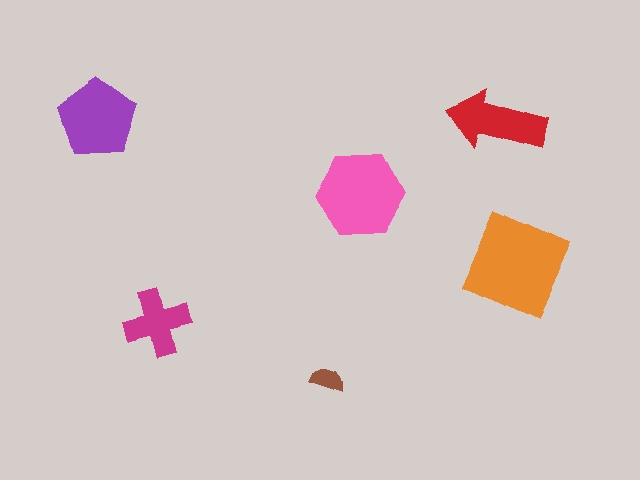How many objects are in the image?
There are 6 objects in the image.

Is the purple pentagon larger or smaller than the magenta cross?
Larger.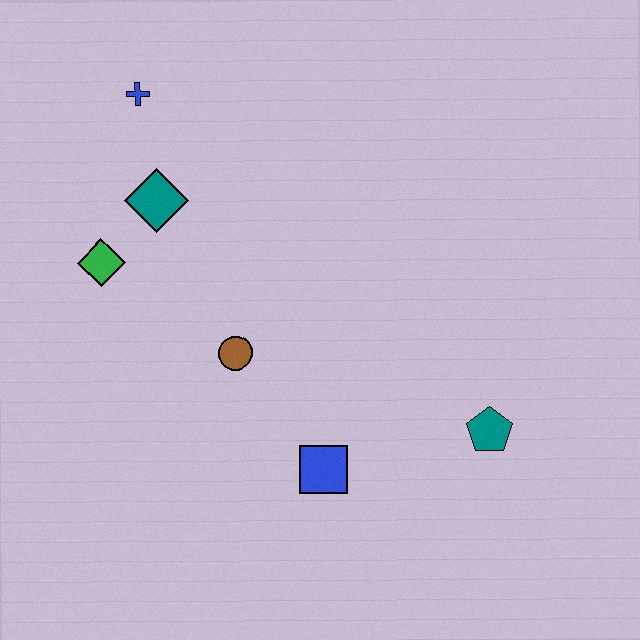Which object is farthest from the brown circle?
The blue cross is farthest from the brown circle.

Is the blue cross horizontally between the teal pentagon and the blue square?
No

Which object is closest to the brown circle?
The blue square is closest to the brown circle.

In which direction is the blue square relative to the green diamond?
The blue square is to the right of the green diamond.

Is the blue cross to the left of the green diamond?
No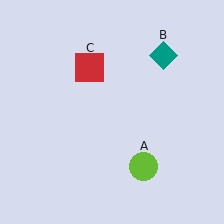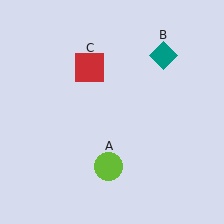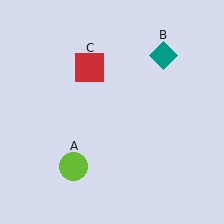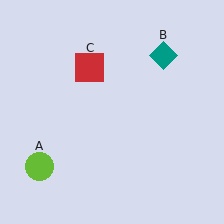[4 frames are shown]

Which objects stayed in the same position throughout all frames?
Teal diamond (object B) and red square (object C) remained stationary.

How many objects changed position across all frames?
1 object changed position: lime circle (object A).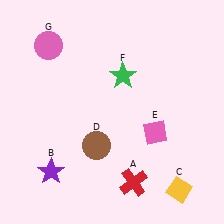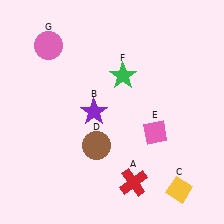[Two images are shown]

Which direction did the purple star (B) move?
The purple star (B) moved up.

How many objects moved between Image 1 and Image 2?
1 object moved between the two images.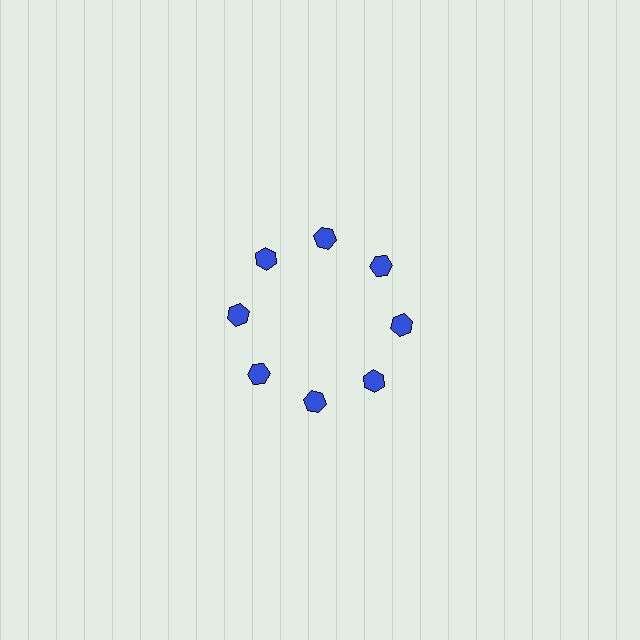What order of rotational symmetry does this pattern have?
This pattern has 8-fold rotational symmetry.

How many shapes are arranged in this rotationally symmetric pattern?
There are 8 shapes, arranged in 8 groups of 1.